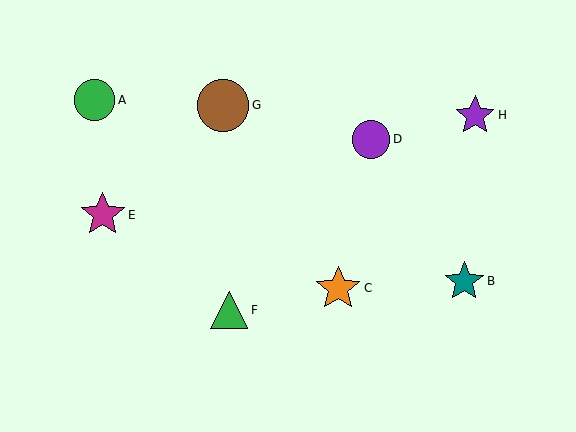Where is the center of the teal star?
The center of the teal star is at (464, 281).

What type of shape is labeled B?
Shape B is a teal star.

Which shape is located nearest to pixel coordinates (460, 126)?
The purple star (labeled H) at (475, 115) is nearest to that location.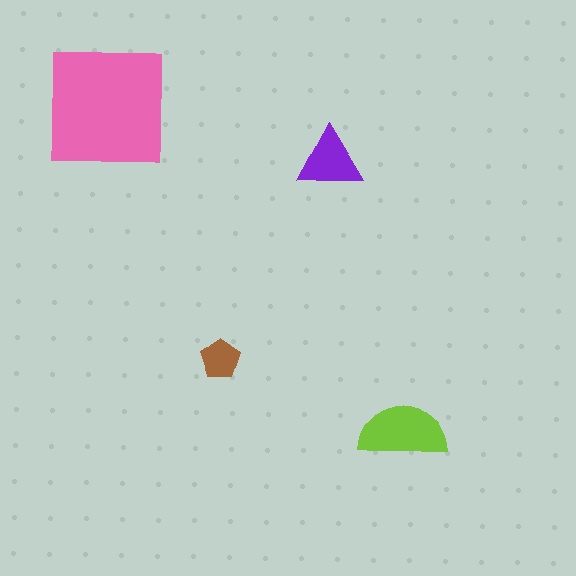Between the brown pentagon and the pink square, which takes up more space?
The pink square.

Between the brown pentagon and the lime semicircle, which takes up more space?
The lime semicircle.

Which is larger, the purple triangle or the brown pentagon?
The purple triangle.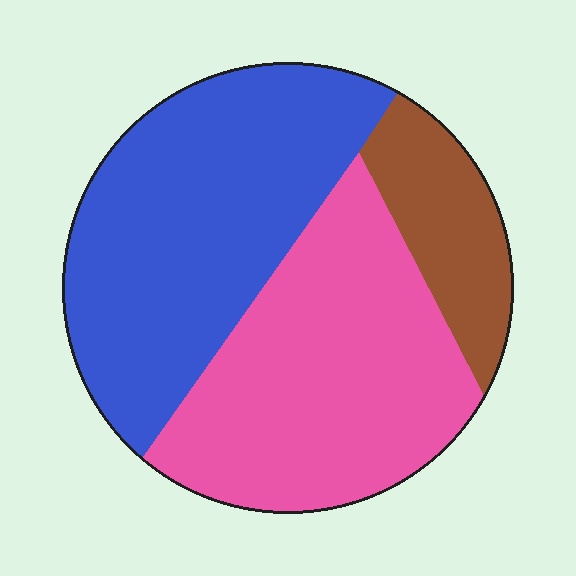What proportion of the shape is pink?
Pink takes up between a third and a half of the shape.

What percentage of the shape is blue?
Blue covers 44% of the shape.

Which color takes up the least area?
Brown, at roughly 15%.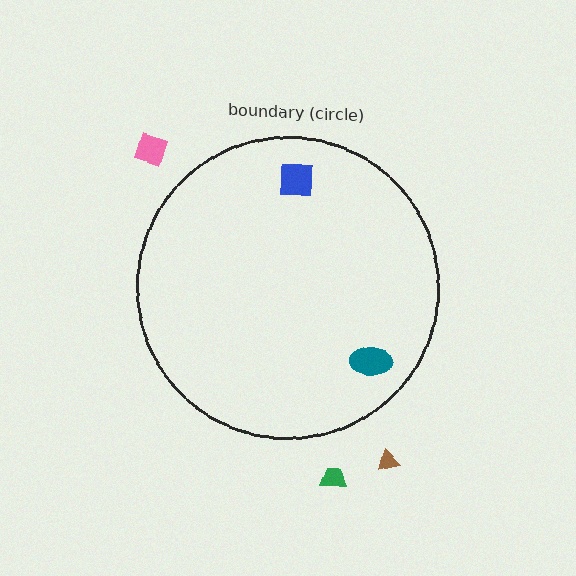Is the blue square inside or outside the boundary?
Inside.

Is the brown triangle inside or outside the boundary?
Outside.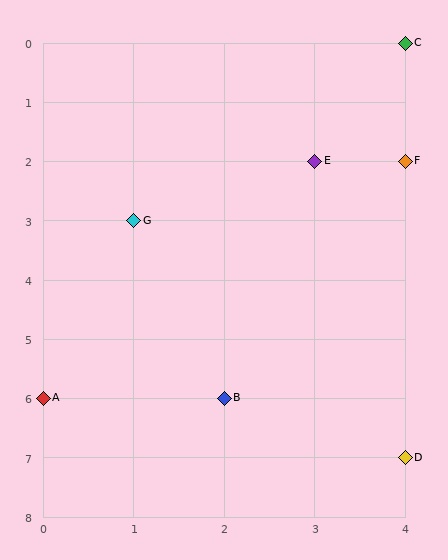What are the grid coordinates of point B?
Point B is at grid coordinates (2, 6).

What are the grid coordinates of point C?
Point C is at grid coordinates (4, 0).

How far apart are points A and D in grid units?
Points A and D are 4 columns and 1 row apart (about 4.1 grid units diagonally).